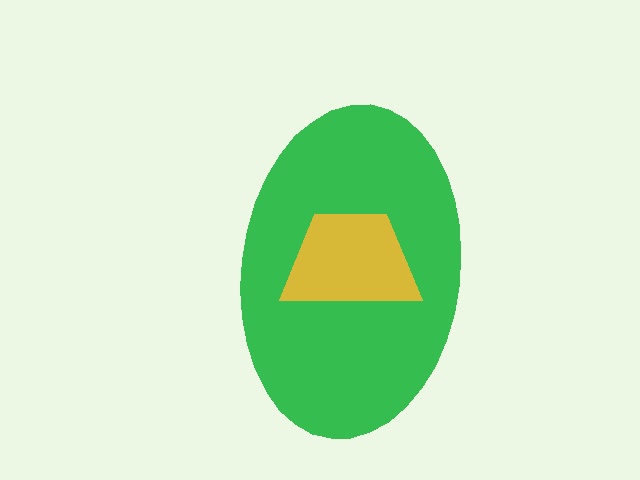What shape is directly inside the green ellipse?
The yellow trapezoid.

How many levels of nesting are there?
2.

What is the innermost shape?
The yellow trapezoid.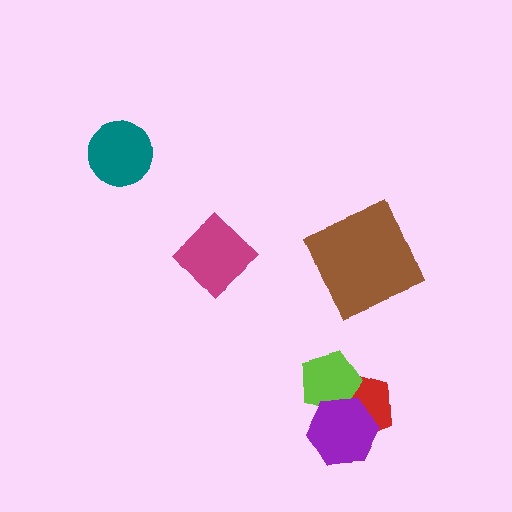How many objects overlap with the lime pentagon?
2 objects overlap with the lime pentagon.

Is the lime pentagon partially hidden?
Yes, it is partially covered by another shape.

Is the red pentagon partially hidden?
Yes, it is partially covered by another shape.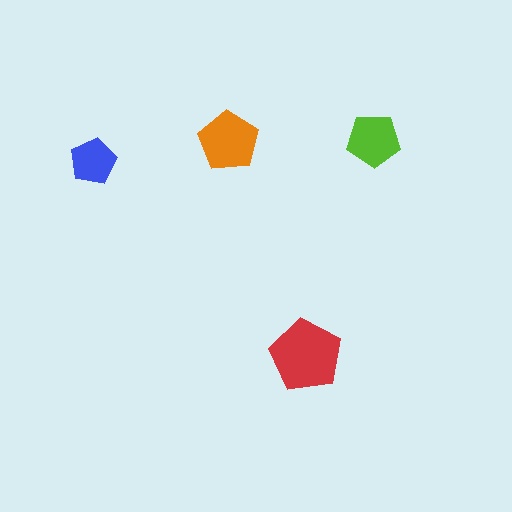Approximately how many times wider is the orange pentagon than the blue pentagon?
About 1.5 times wider.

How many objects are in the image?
There are 4 objects in the image.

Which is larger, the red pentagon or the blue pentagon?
The red one.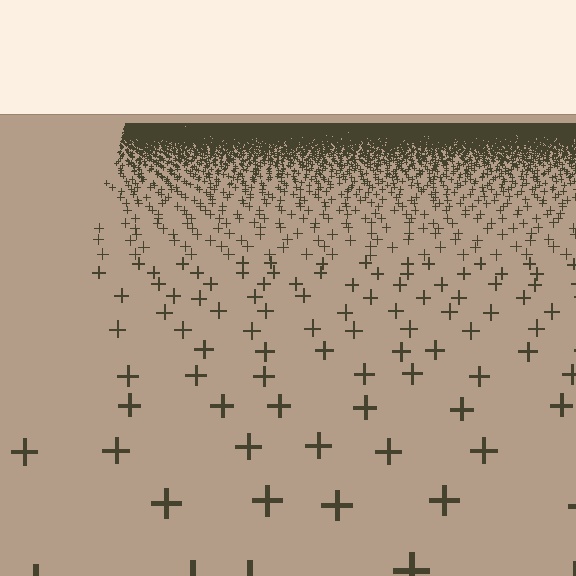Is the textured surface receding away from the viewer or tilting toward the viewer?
The surface is receding away from the viewer. Texture elements get smaller and denser toward the top.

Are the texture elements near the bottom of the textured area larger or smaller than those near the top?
Larger. Near the bottom, elements are closer to the viewer and appear at a bigger on-screen size.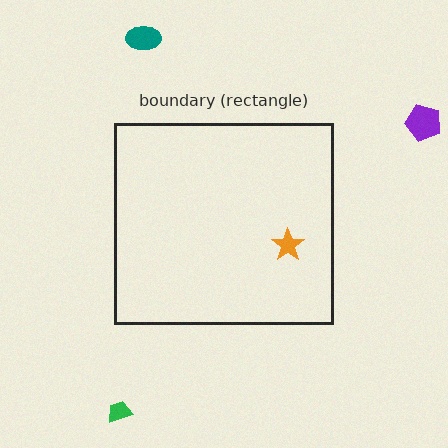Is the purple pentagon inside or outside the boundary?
Outside.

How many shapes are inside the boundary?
1 inside, 3 outside.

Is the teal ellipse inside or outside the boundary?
Outside.